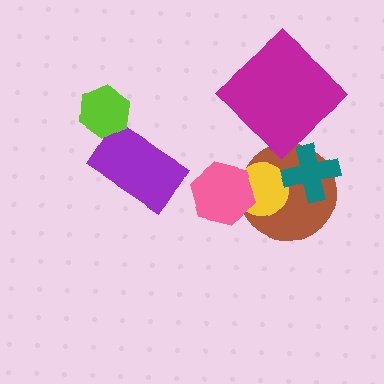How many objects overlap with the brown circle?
3 objects overlap with the brown circle.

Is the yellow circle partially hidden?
Yes, it is partially covered by another shape.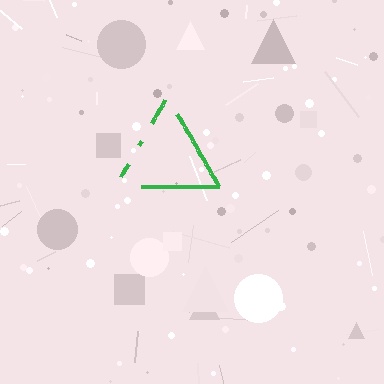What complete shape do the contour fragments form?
The contour fragments form a triangle.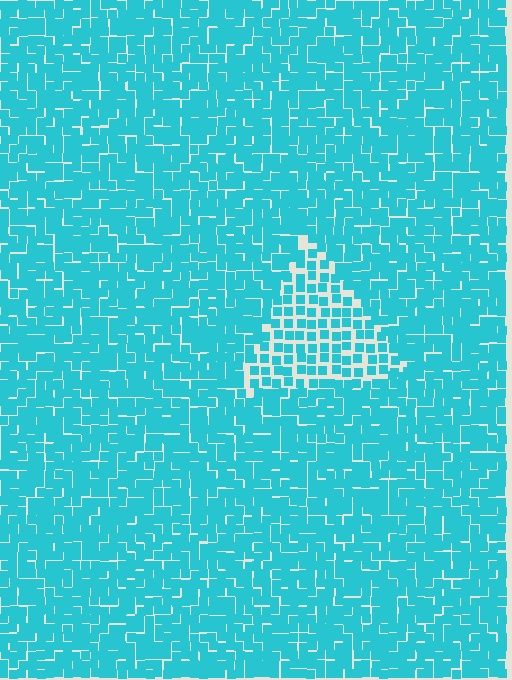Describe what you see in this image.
The image contains small cyan elements arranged at two different densities. A triangle-shaped region is visible where the elements are less densely packed than the surrounding area.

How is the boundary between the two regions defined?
The boundary is defined by a change in element density (approximately 1.7x ratio). All elements are the same color, size, and shape.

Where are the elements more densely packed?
The elements are more densely packed outside the triangle boundary.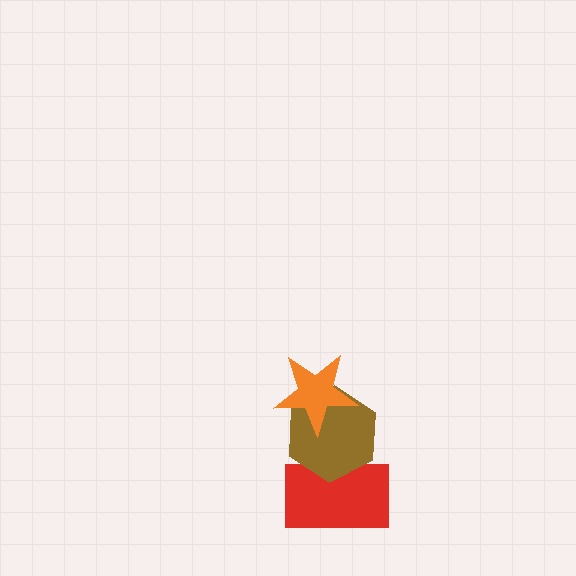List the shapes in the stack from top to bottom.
From top to bottom: the orange star, the brown hexagon, the red rectangle.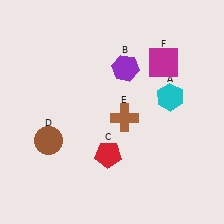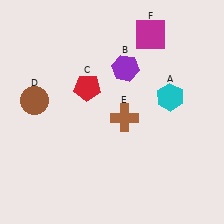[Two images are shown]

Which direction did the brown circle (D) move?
The brown circle (D) moved up.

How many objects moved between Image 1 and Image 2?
3 objects moved between the two images.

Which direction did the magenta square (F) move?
The magenta square (F) moved up.